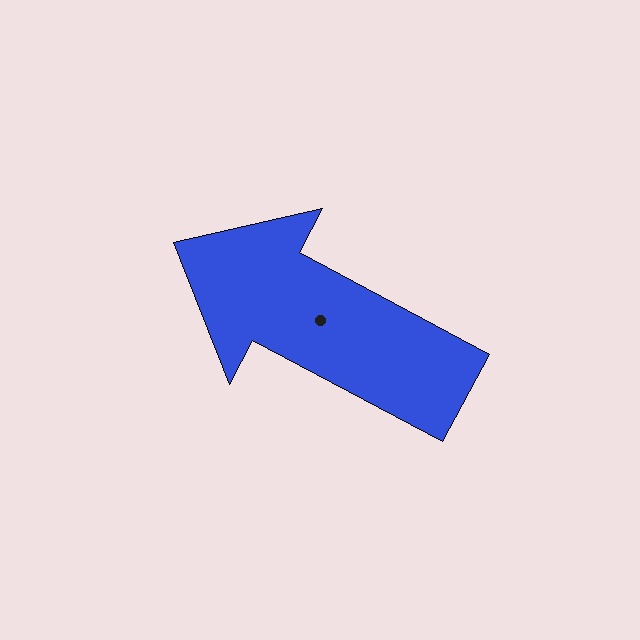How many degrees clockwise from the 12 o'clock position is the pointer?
Approximately 298 degrees.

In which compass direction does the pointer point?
Northwest.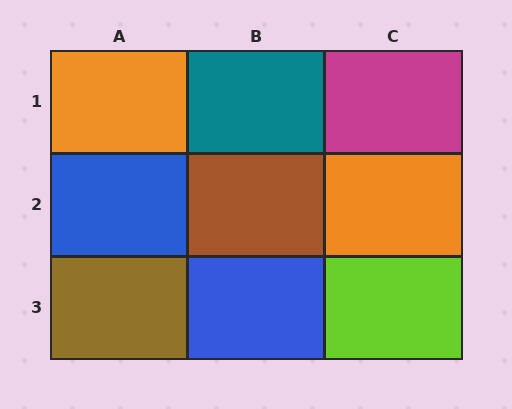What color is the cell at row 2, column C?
Orange.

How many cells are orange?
2 cells are orange.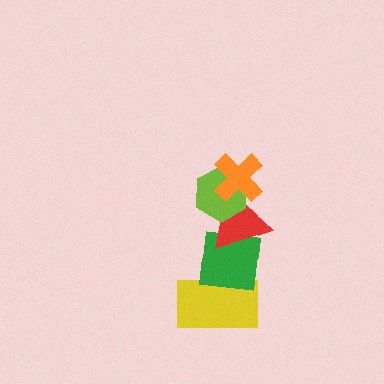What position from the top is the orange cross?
The orange cross is 1st from the top.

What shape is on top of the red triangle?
The lime hexagon is on top of the red triangle.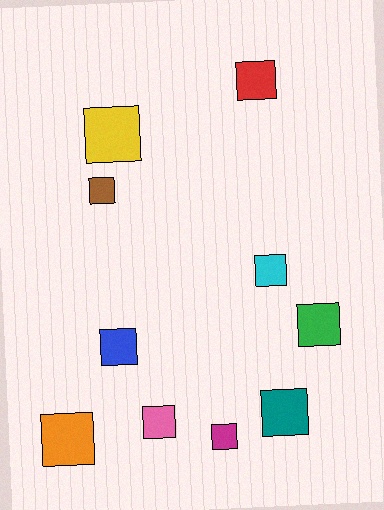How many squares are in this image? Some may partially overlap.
There are 10 squares.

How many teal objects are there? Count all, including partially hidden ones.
There is 1 teal object.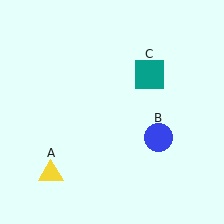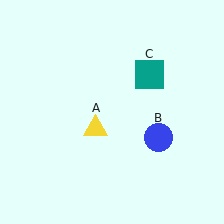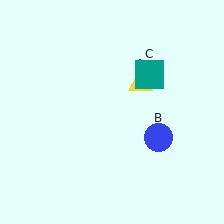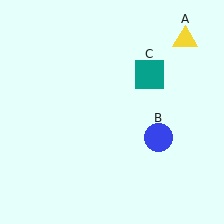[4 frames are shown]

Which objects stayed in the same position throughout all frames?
Blue circle (object B) and teal square (object C) remained stationary.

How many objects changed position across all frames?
1 object changed position: yellow triangle (object A).